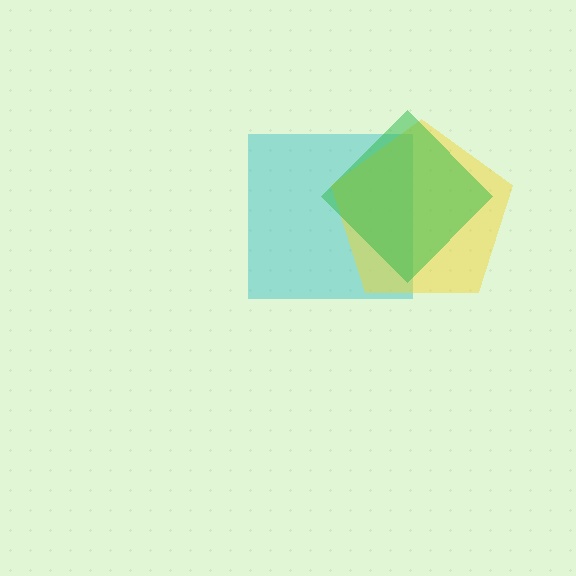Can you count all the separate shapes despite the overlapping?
Yes, there are 3 separate shapes.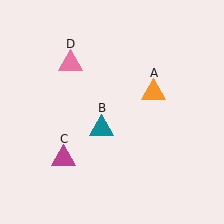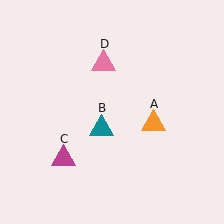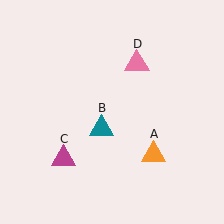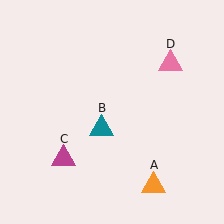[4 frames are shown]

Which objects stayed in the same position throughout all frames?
Teal triangle (object B) and magenta triangle (object C) remained stationary.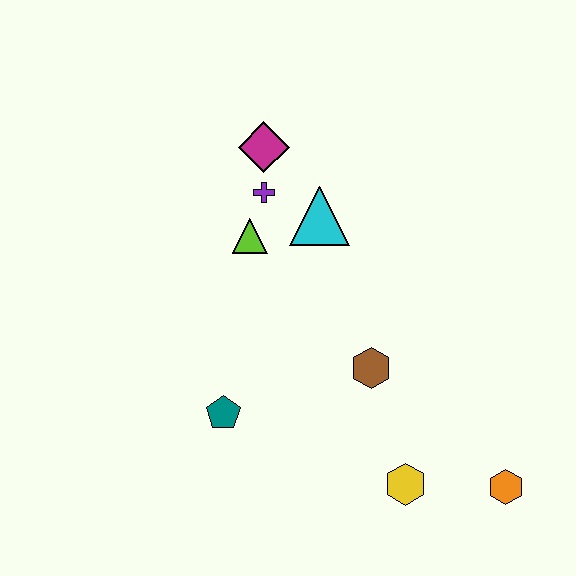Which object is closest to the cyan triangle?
The purple cross is closest to the cyan triangle.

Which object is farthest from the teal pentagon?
The orange hexagon is farthest from the teal pentagon.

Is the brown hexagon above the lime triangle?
No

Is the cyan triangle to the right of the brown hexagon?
No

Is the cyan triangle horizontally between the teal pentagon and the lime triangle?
No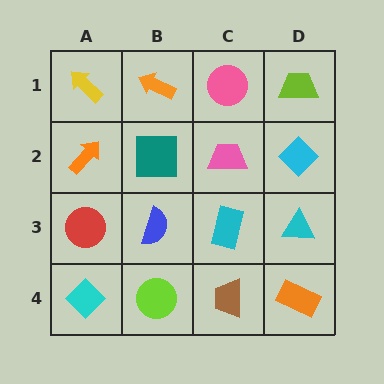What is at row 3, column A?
A red circle.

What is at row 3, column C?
A cyan rectangle.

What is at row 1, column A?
A yellow arrow.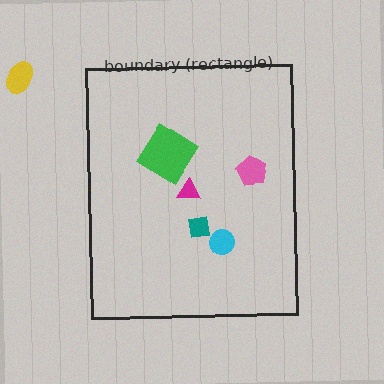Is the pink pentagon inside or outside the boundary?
Inside.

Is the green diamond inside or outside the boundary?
Inside.